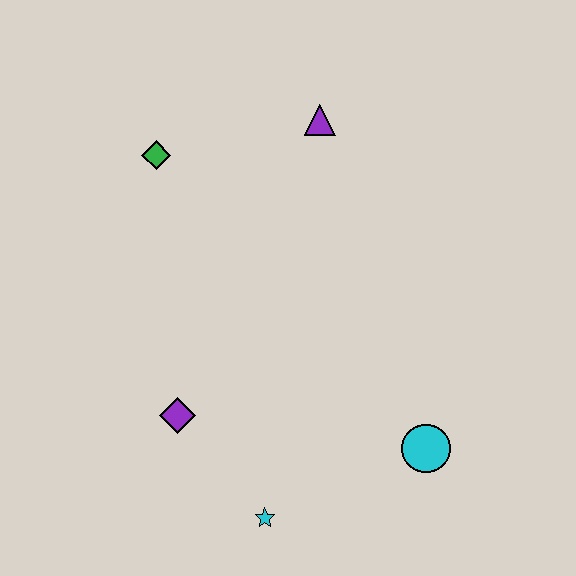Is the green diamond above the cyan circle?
Yes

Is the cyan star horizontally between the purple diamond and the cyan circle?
Yes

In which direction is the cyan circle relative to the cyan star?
The cyan circle is to the right of the cyan star.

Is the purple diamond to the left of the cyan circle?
Yes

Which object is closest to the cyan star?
The purple diamond is closest to the cyan star.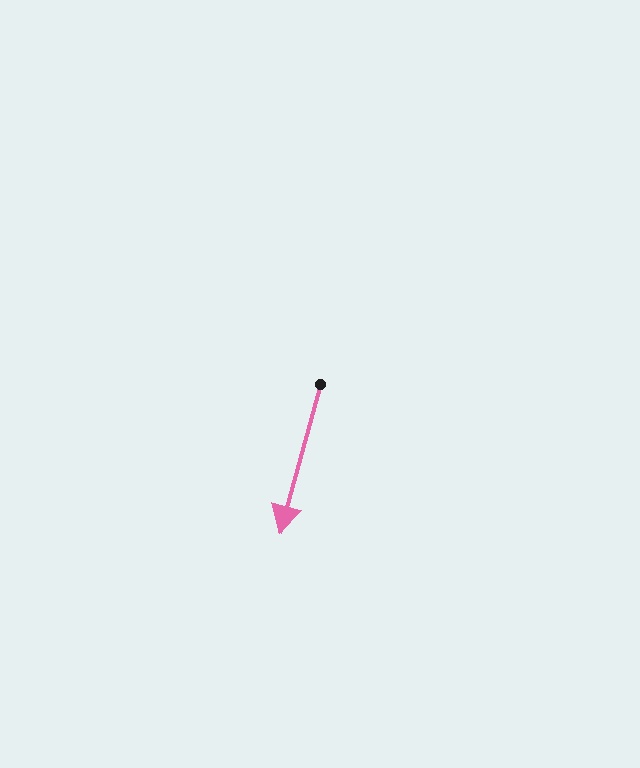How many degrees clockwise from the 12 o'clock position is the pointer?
Approximately 195 degrees.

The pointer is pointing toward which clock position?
Roughly 7 o'clock.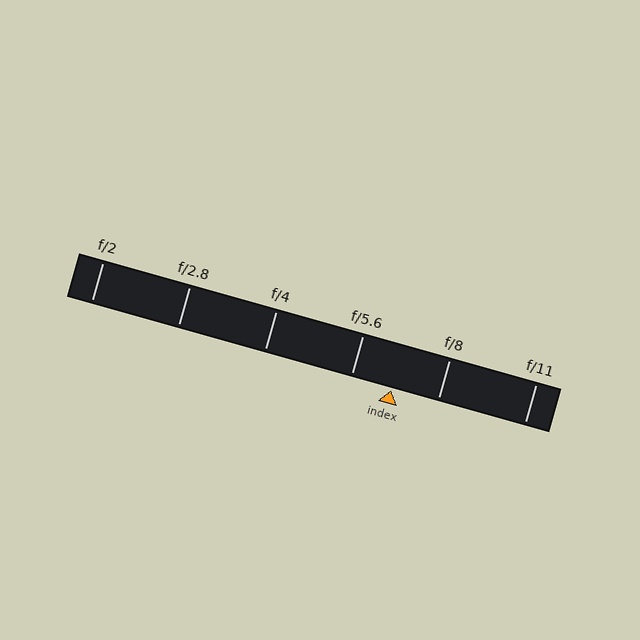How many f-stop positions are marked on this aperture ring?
There are 6 f-stop positions marked.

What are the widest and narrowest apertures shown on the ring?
The widest aperture shown is f/2 and the narrowest is f/11.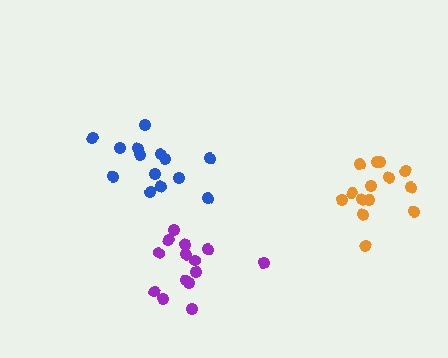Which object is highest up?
The blue cluster is topmost.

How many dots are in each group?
Group 1: 14 dots, Group 2: 14 dots, Group 3: 14 dots (42 total).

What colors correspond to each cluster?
The clusters are colored: blue, purple, orange.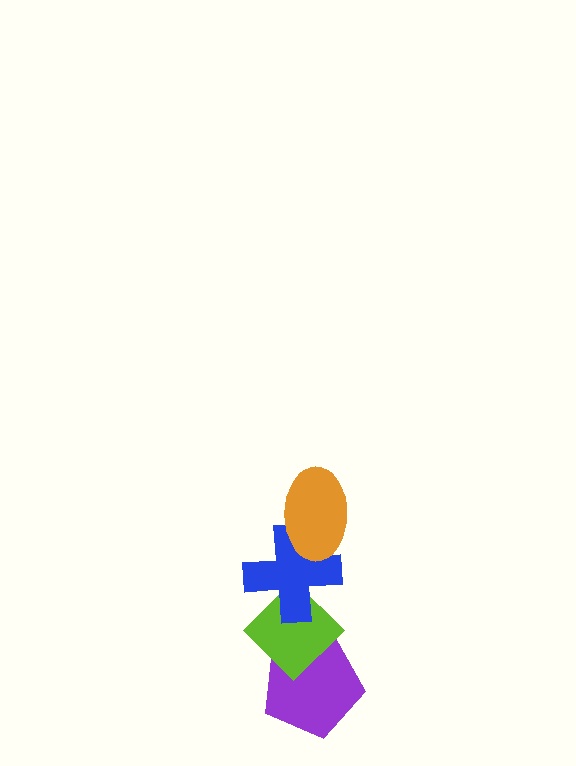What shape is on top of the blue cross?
The orange ellipse is on top of the blue cross.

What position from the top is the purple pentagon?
The purple pentagon is 4th from the top.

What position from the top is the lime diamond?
The lime diamond is 3rd from the top.